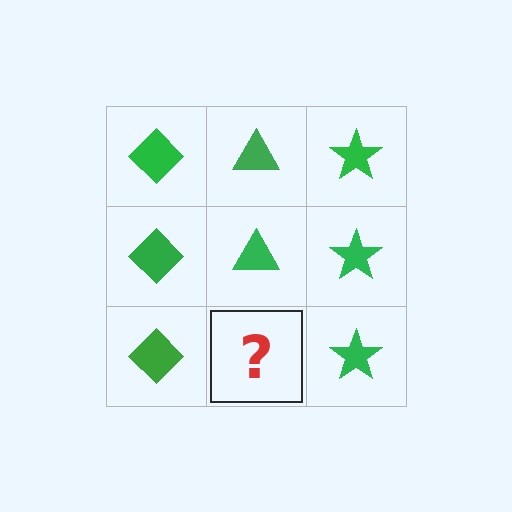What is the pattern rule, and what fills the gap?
The rule is that each column has a consistent shape. The gap should be filled with a green triangle.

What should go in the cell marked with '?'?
The missing cell should contain a green triangle.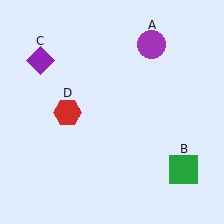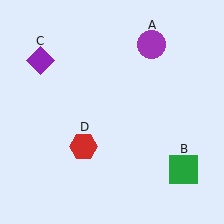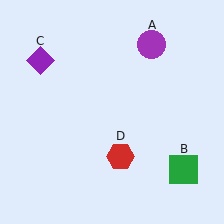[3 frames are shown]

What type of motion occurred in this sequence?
The red hexagon (object D) rotated counterclockwise around the center of the scene.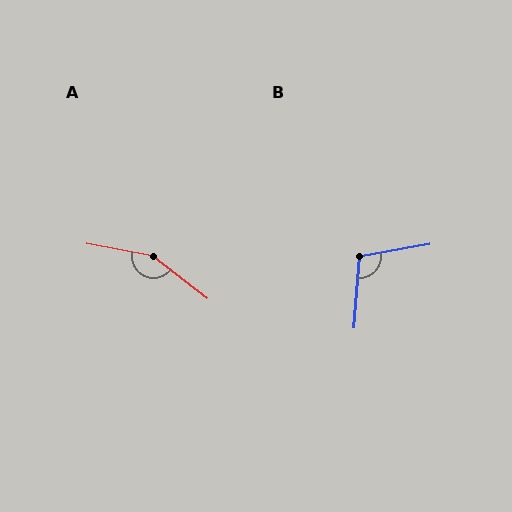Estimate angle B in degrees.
Approximately 104 degrees.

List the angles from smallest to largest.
B (104°), A (153°).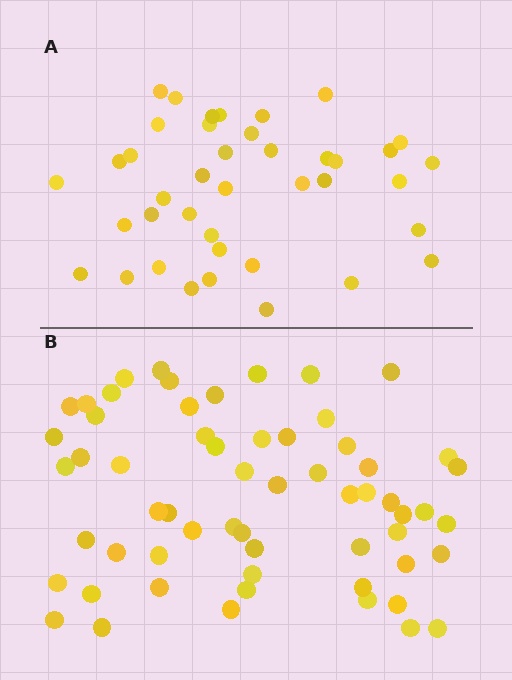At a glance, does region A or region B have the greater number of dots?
Region B (the bottom region) has more dots.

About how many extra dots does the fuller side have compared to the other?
Region B has approximately 20 more dots than region A.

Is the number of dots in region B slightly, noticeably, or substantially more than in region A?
Region B has substantially more. The ratio is roughly 1.5 to 1.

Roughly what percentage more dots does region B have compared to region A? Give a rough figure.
About 50% more.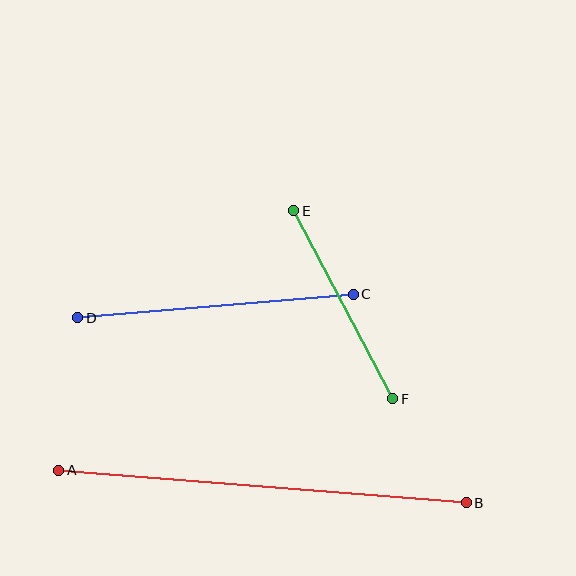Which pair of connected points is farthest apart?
Points A and B are farthest apart.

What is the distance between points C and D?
The distance is approximately 276 pixels.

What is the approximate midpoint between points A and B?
The midpoint is at approximately (263, 487) pixels.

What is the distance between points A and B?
The distance is approximately 409 pixels.